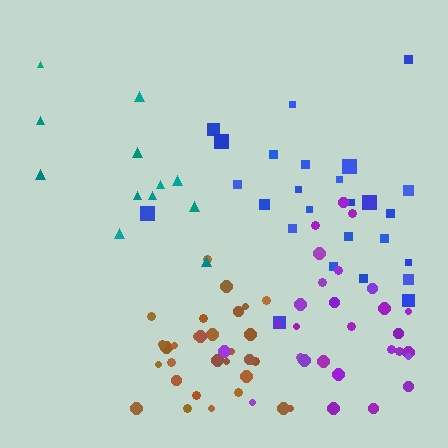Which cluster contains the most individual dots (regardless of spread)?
Brown (30).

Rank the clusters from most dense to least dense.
brown, purple, blue, teal.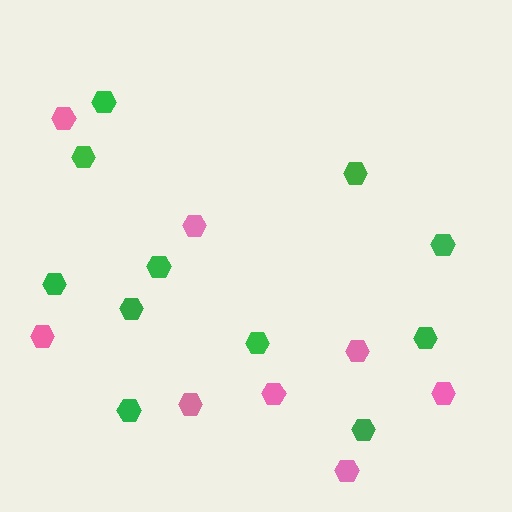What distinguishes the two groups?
There are 2 groups: one group of pink hexagons (8) and one group of green hexagons (11).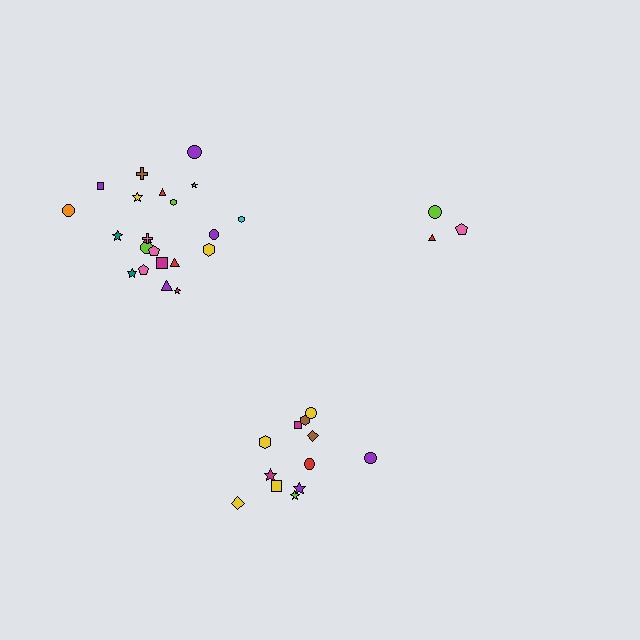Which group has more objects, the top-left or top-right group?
The top-left group.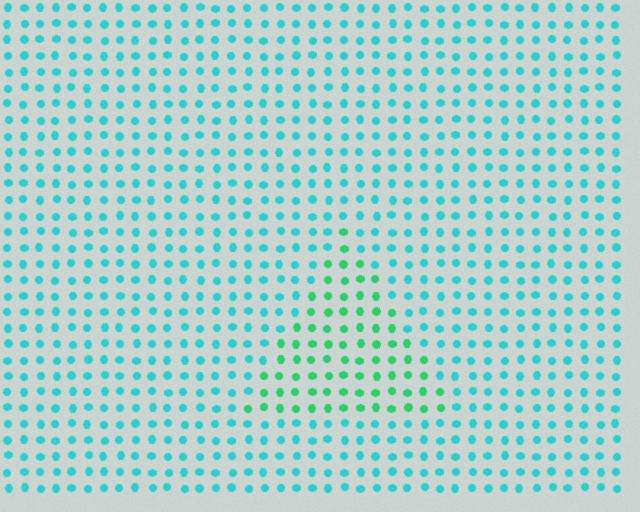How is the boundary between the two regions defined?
The boundary is defined purely by a slight shift in hue (about 34 degrees). Spacing, size, and orientation are identical on both sides.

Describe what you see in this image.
The image is filled with small cyan elements in a uniform arrangement. A triangle-shaped region is visible where the elements are tinted to a slightly different hue, forming a subtle color boundary.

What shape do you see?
I see a triangle.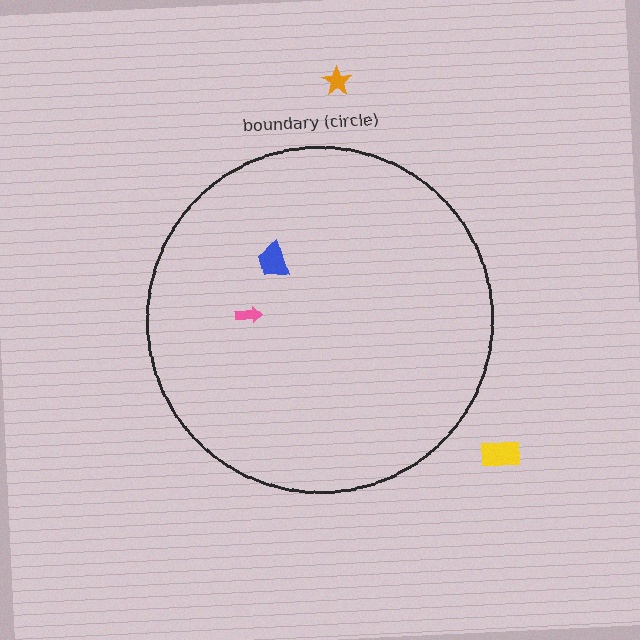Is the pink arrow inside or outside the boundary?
Inside.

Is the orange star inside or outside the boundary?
Outside.